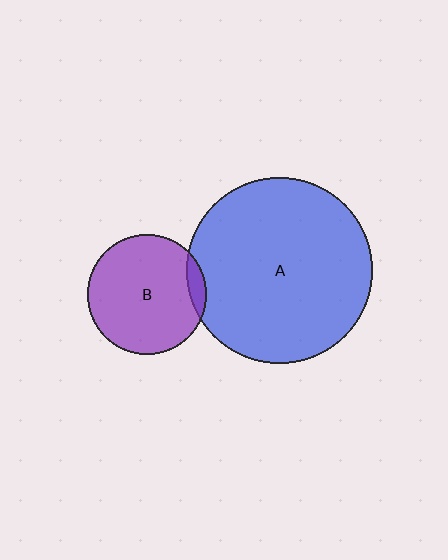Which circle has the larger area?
Circle A (blue).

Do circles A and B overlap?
Yes.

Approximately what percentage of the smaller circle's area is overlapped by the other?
Approximately 5%.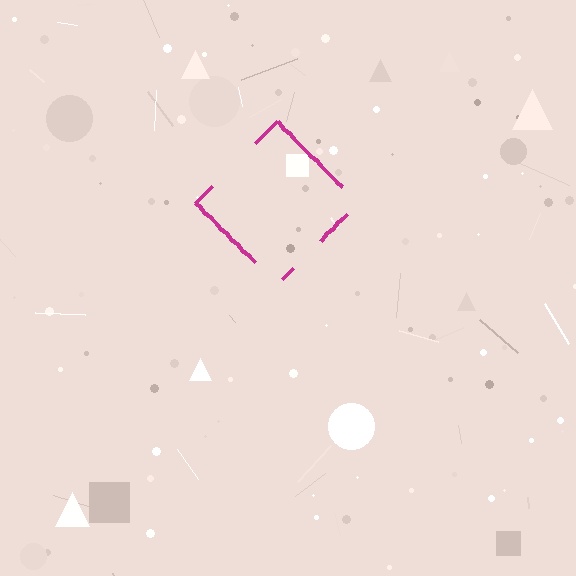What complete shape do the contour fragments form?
The contour fragments form a diamond.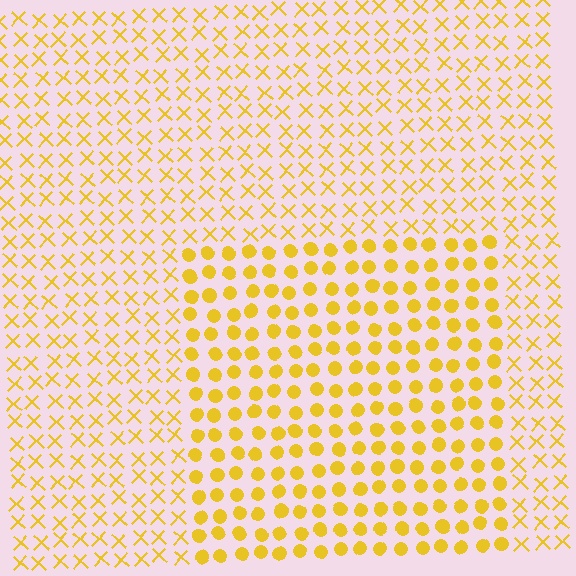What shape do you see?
I see a rectangle.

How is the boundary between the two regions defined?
The boundary is defined by a change in element shape: circles inside vs. X marks outside. All elements share the same color and spacing.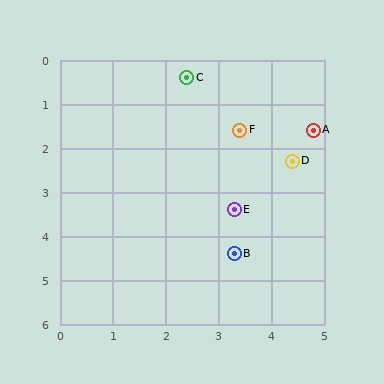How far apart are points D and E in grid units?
Points D and E are about 1.6 grid units apart.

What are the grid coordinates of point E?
Point E is at approximately (3.3, 3.4).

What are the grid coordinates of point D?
Point D is at approximately (4.4, 2.3).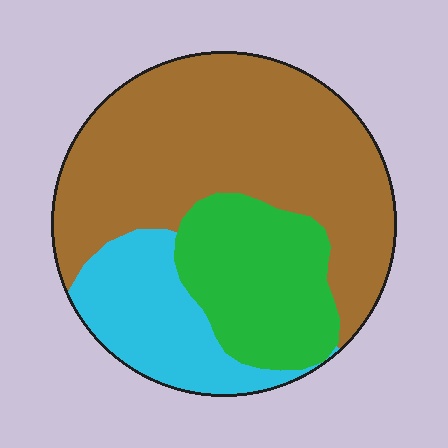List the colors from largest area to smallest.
From largest to smallest: brown, green, cyan.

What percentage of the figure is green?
Green takes up between a sixth and a third of the figure.